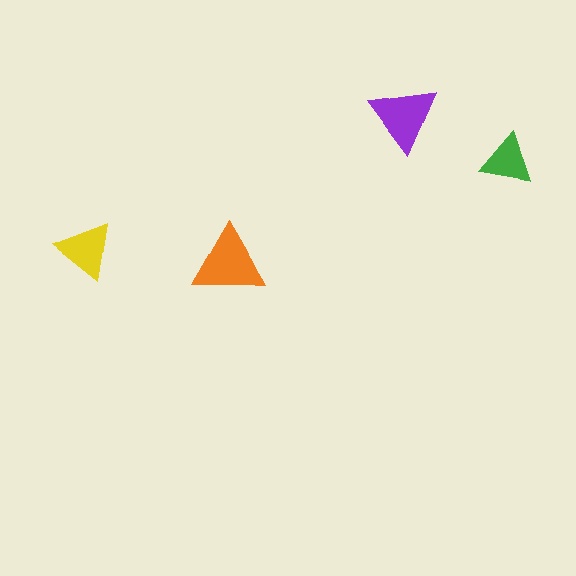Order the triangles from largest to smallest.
the orange one, the purple one, the yellow one, the green one.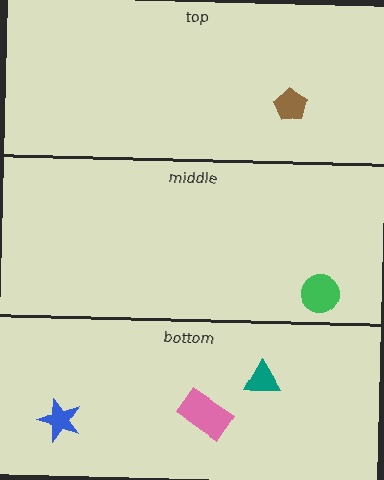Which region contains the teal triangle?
The bottom region.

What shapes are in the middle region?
The green circle.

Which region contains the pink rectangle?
The bottom region.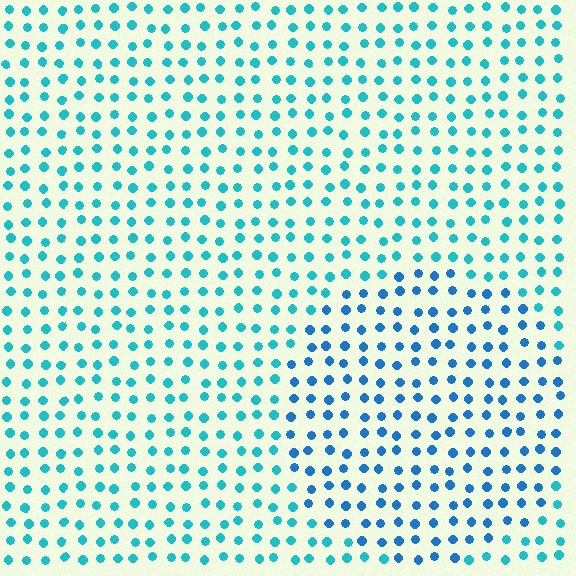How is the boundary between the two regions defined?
The boundary is defined purely by a slight shift in hue (about 27 degrees). Spacing, size, and orientation are identical on both sides.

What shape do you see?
I see a circle.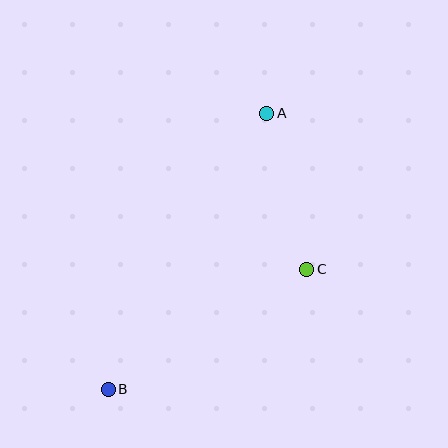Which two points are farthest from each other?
Points A and B are farthest from each other.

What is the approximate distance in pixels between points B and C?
The distance between B and C is approximately 232 pixels.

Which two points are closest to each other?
Points A and C are closest to each other.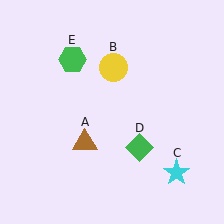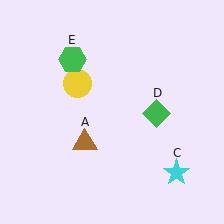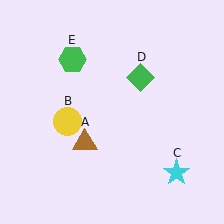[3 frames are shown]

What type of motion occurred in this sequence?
The yellow circle (object B), green diamond (object D) rotated counterclockwise around the center of the scene.